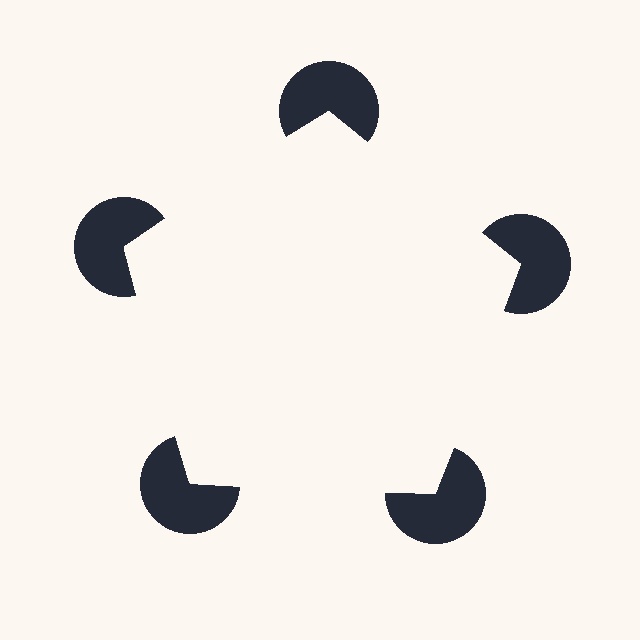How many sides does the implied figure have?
5 sides.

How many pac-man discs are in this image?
There are 5 — one at each vertex of the illusory pentagon.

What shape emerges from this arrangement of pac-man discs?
An illusory pentagon — its edges are inferred from the aligned wedge cuts in the pac-man discs, not physically drawn.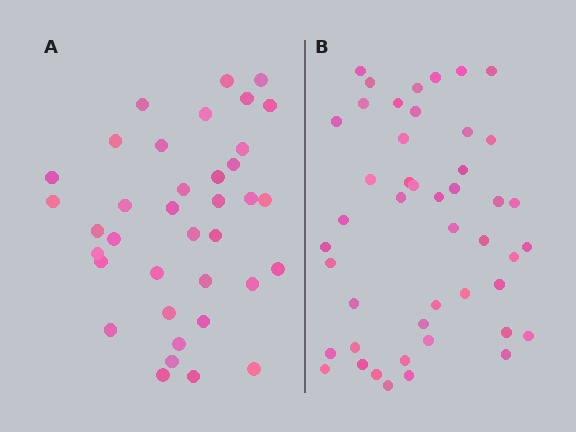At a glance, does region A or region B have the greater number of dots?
Region B (the right region) has more dots.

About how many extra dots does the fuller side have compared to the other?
Region B has roughly 8 or so more dots than region A.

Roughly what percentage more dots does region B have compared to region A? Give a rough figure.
About 25% more.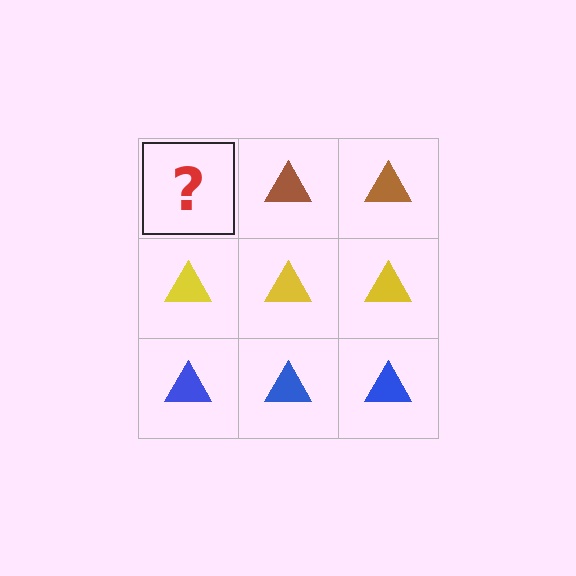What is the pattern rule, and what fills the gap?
The rule is that each row has a consistent color. The gap should be filled with a brown triangle.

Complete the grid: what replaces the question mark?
The question mark should be replaced with a brown triangle.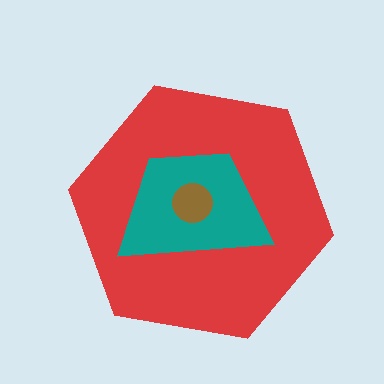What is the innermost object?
The brown circle.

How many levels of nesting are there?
3.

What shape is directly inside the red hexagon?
The teal trapezoid.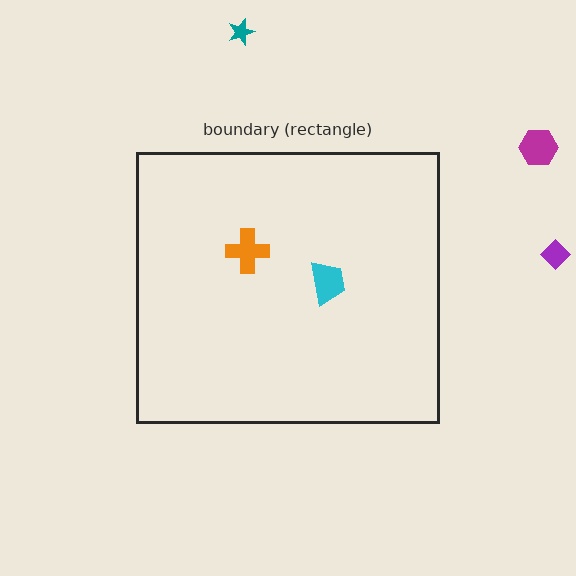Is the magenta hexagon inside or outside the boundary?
Outside.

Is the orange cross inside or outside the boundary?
Inside.